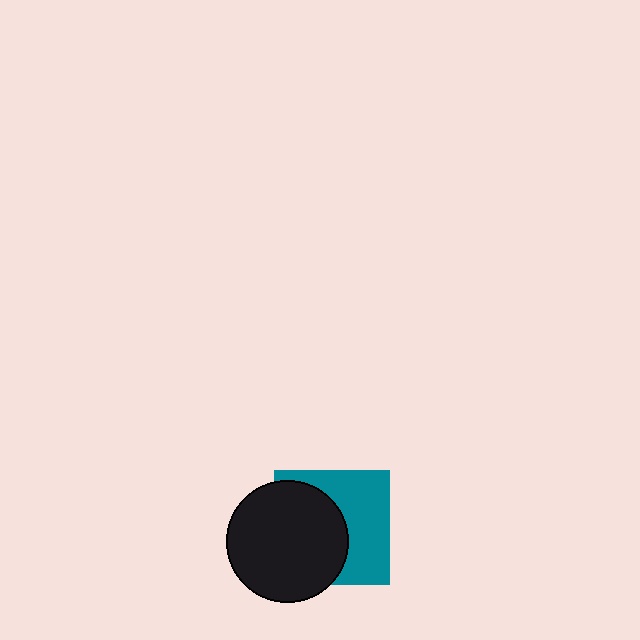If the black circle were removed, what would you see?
You would see the complete teal square.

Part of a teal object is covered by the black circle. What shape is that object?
It is a square.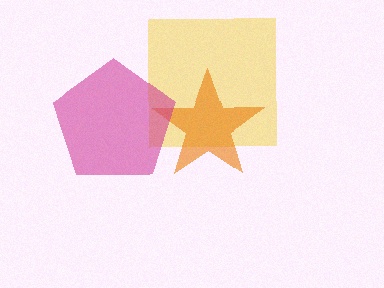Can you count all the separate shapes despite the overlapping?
Yes, there are 3 separate shapes.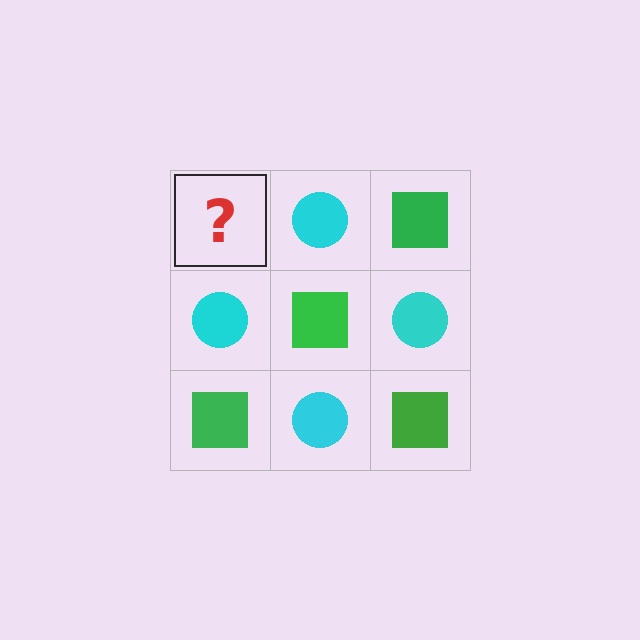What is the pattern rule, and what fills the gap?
The rule is that it alternates green square and cyan circle in a checkerboard pattern. The gap should be filled with a green square.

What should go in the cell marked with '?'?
The missing cell should contain a green square.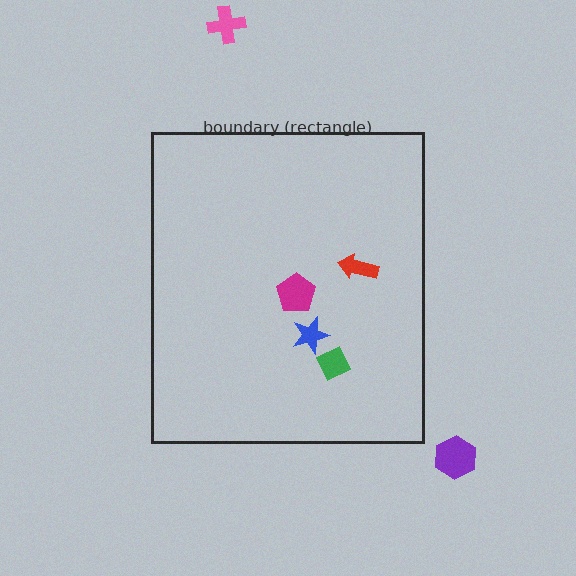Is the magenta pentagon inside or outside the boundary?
Inside.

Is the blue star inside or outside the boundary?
Inside.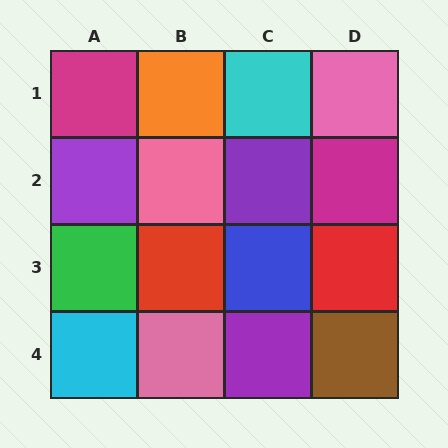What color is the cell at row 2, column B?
Pink.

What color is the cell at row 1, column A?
Magenta.